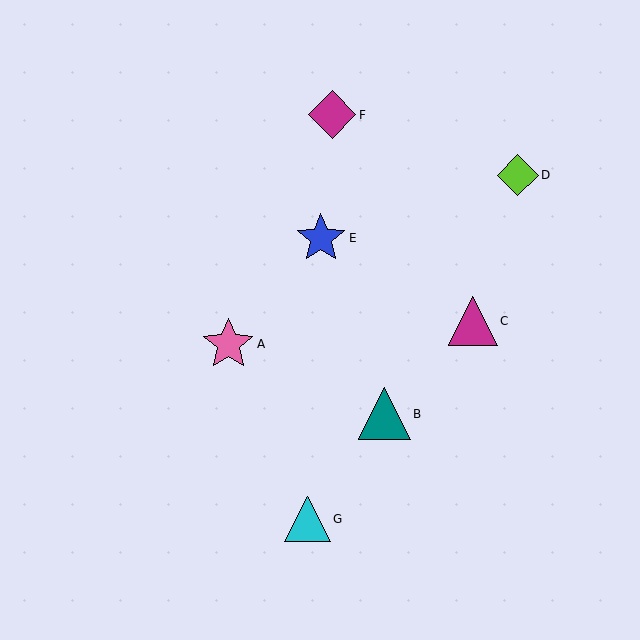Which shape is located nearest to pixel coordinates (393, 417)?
The teal triangle (labeled B) at (385, 414) is nearest to that location.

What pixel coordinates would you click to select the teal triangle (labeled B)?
Click at (385, 414) to select the teal triangle B.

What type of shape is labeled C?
Shape C is a magenta triangle.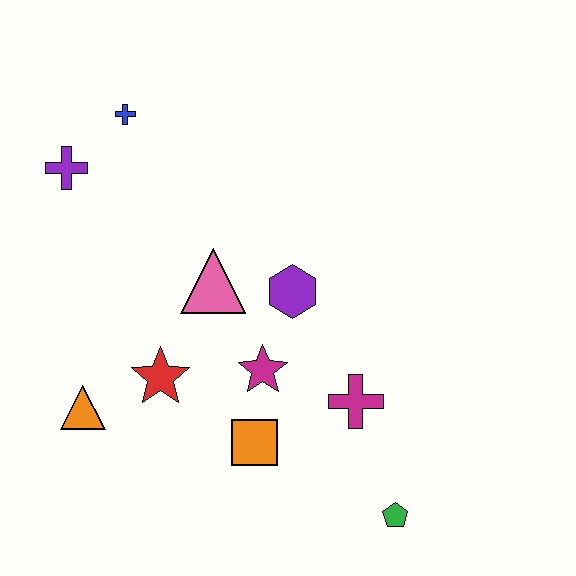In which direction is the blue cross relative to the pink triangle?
The blue cross is above the pink triangle.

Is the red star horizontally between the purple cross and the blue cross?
No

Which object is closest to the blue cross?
The purple cross is closest to the blue cross.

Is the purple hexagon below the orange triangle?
No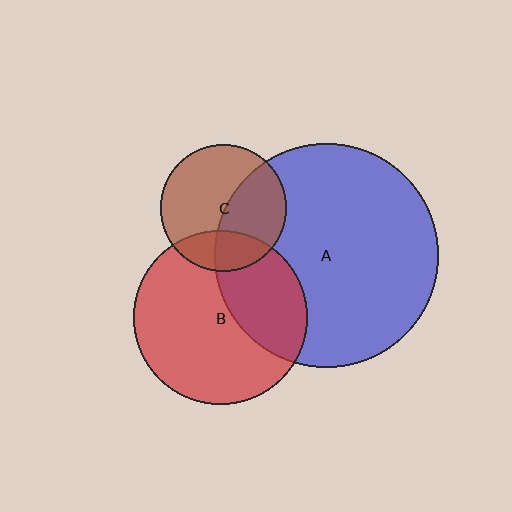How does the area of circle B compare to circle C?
Approximately 1.9 times.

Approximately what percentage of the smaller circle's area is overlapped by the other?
Approximately 35%.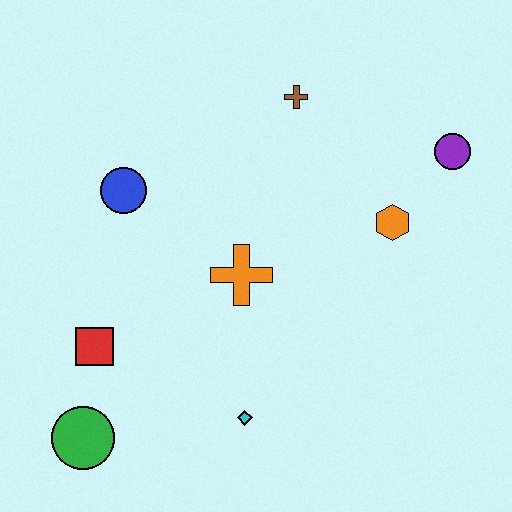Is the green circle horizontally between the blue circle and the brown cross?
No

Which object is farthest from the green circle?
The purple circle is farthest from the green circle.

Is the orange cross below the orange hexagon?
Yes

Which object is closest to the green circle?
The red square is closest to the green circle.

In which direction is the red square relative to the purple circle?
The red square is to the left of the purple circle.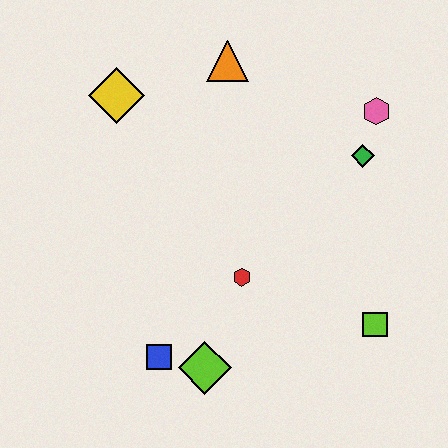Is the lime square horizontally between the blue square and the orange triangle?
No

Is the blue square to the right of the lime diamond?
No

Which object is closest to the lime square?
The red hexagon is closest to the lime square.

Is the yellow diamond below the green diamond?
No